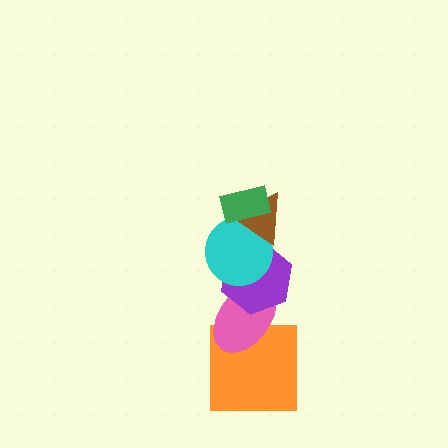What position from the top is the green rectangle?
The green rectangle is 1st from the top.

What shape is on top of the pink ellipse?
The purple hexagon is on top of the pink ellipse.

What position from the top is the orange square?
The orange square is 6th from the top.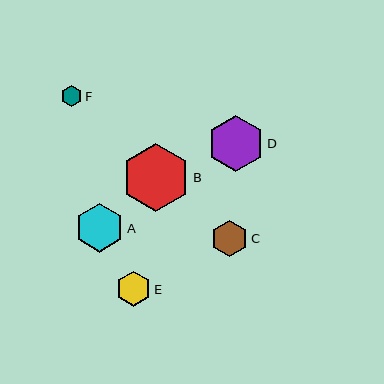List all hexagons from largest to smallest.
From largest to smallest: B, D, A, C, E, F.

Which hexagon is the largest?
Hexagon B is the largest with a size of approximately 68 pixels.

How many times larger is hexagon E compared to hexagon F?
Hexagon E is approximately 1.7 times the size of hexagon F.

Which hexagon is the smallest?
Hexagon F is the smallest with a size of approximately 21 pixels.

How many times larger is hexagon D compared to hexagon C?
Hexagon D is approximately 1.5 times the size of hexagon C.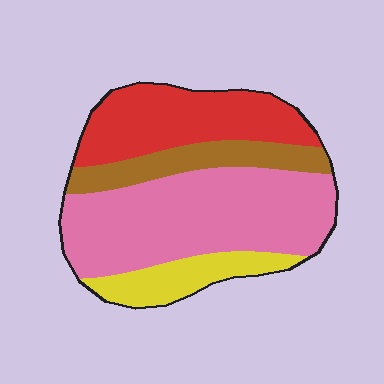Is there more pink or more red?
Pink.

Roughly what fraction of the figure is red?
Red covers around 25% of the figure.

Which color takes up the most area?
Pink, at roughly 45%.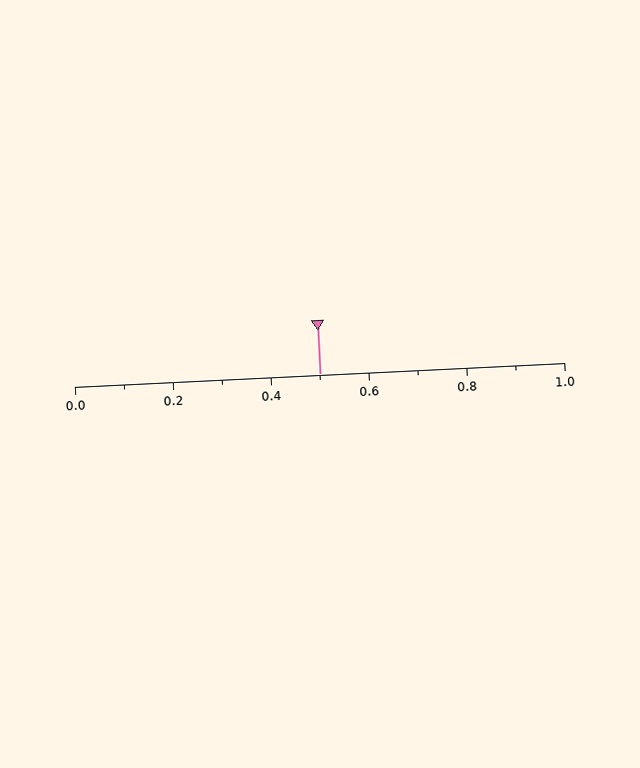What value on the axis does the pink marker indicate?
The marker indicates approximately 0.5.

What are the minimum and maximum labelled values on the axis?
The axis runs from 0.0 to 1.0.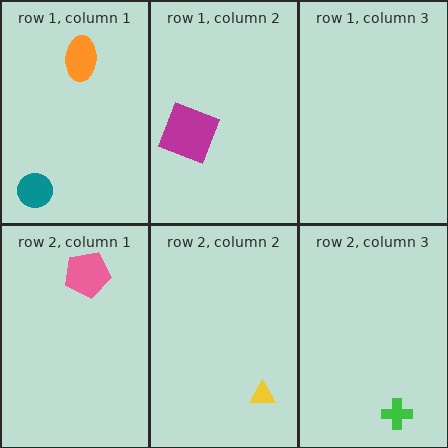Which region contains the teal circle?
The row 1, column 1 region.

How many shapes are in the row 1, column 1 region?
2.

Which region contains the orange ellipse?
The row 1, column 1 region.